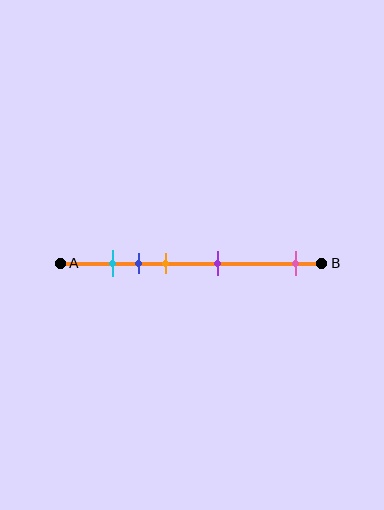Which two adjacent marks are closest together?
The cyan and blue marks are the closest adjacent pair.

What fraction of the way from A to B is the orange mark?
The orange mark is approximately 40% (0.4) of the way from A to B.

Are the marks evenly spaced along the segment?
No, the marks are not evenly spaced.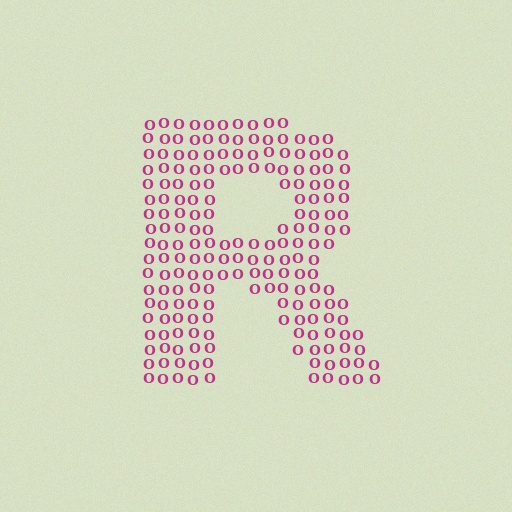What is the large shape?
The large shape is the letter R.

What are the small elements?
The small elements are letter O's.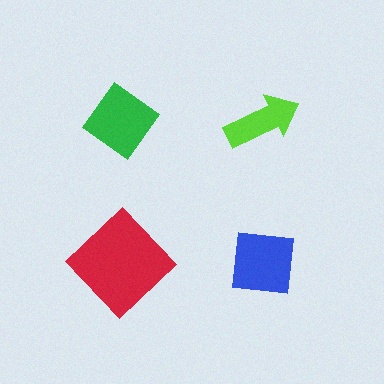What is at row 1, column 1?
A green diamond.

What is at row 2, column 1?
A red diamond.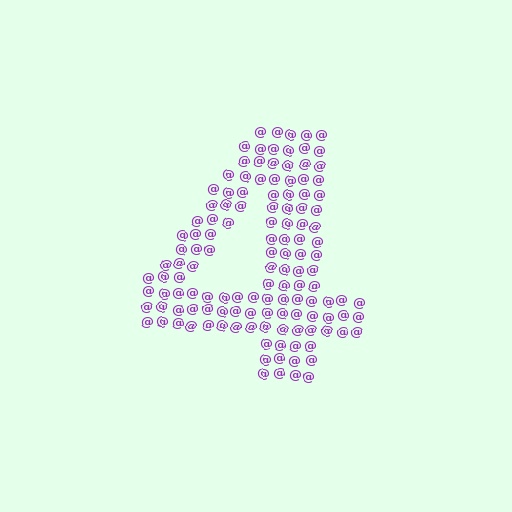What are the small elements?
The small elements are at signs.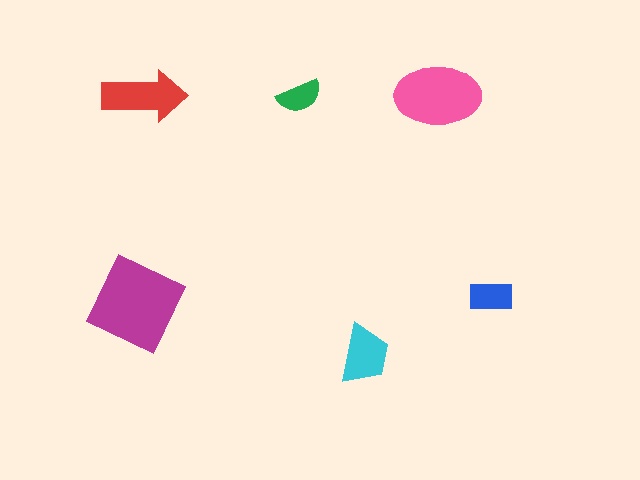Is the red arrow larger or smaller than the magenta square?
Smaller.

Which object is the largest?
The magenta square.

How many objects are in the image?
There are 6 objects in the image.